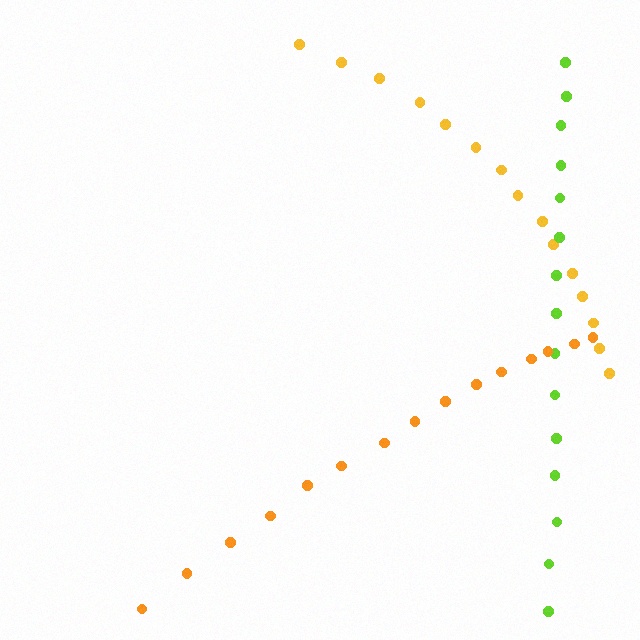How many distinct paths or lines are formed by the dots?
There are 3 distinct paths.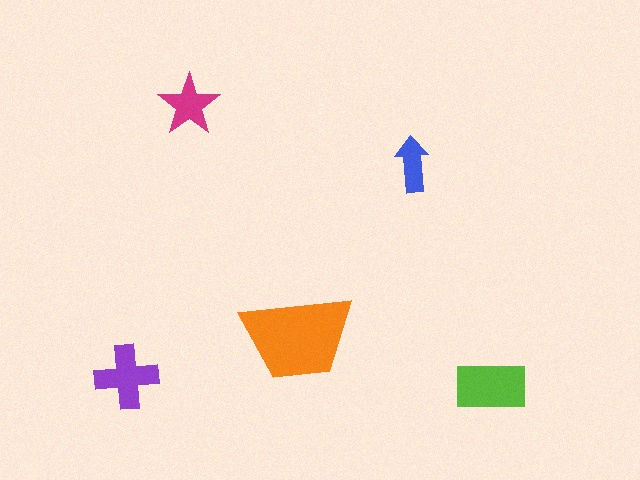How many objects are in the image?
There are 5 objects in the image.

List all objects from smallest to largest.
The blue arrow, the magenta star, the purple cross, the lime rectangle, the orange trapezoid.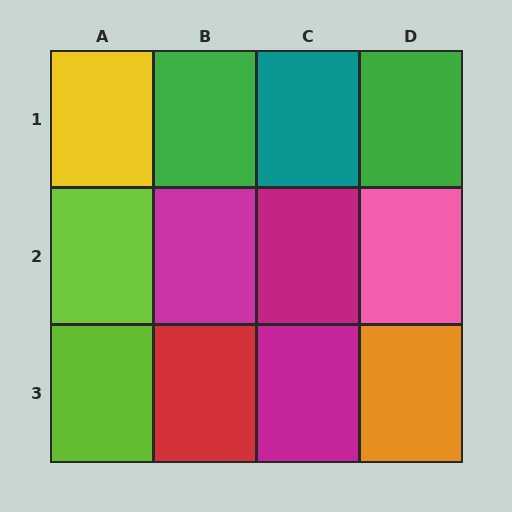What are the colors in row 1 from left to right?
Yellow, green, teal, green.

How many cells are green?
2 cells are green.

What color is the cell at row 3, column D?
Orange.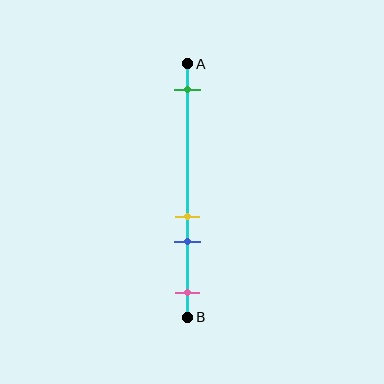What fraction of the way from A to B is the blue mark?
The blue mark is approximately 70% (0.7) of the way from A to B.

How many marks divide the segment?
There are 4 marks dividing the segment.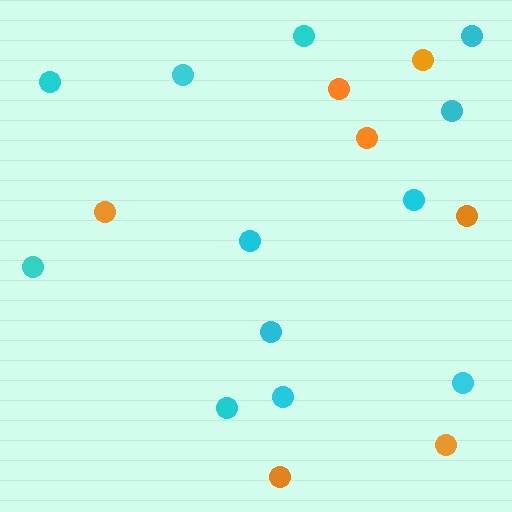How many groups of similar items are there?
There are 2 groups: one group of cyan circles (12) and one group of orange circles (7).